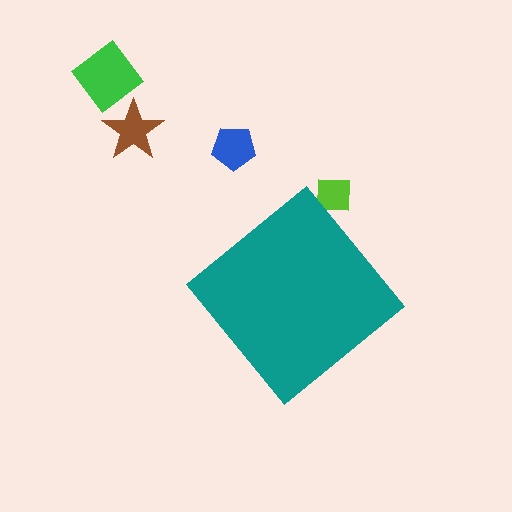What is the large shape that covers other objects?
A teal diamond.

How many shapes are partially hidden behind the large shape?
1 shape is partially hidden.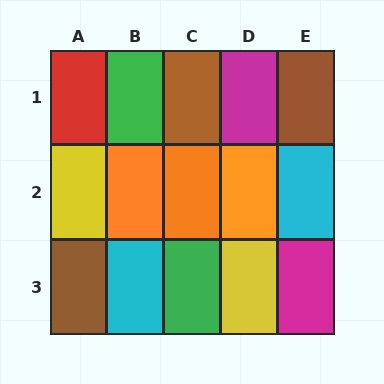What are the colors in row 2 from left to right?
Yellow, orange, orange, orange, cyan.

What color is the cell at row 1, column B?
Green.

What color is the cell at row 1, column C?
Brown.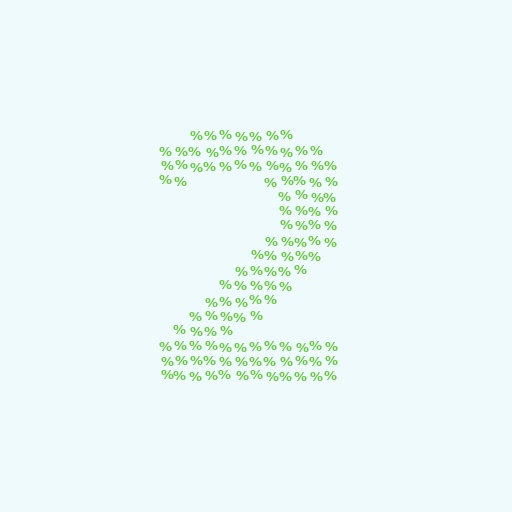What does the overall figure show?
The overall figure shows the digit 2.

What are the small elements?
The small elements are percent signs.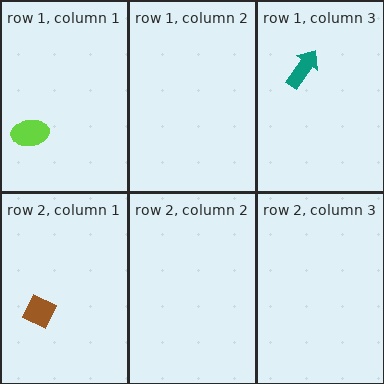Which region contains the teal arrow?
The row 1, column 3 region.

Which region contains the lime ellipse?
The row 1, column 1 region.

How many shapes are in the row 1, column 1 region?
1.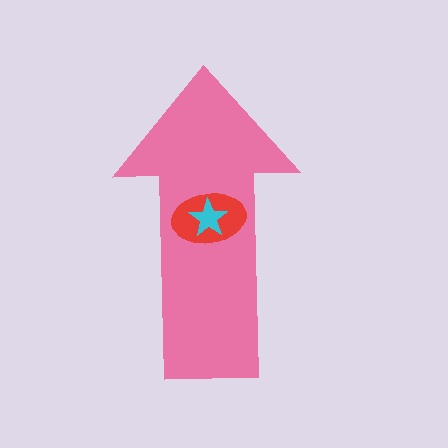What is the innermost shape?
The cyan star.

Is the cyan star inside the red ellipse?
Yes.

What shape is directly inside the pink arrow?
The red ellipse.